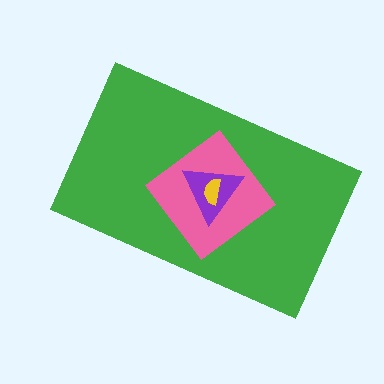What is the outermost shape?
The green rectangle.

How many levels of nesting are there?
4.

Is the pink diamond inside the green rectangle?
Yes.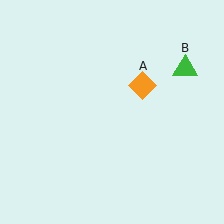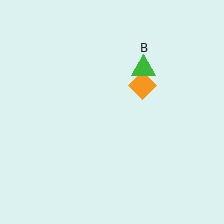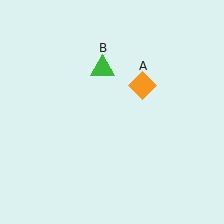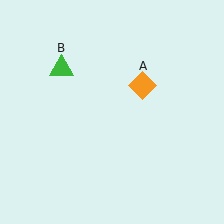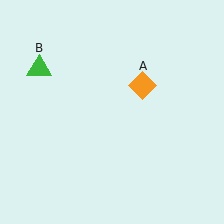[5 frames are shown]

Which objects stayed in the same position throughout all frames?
Orange diamond (object A) remained stationary.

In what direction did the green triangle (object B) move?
The green triangle (object B) moved left.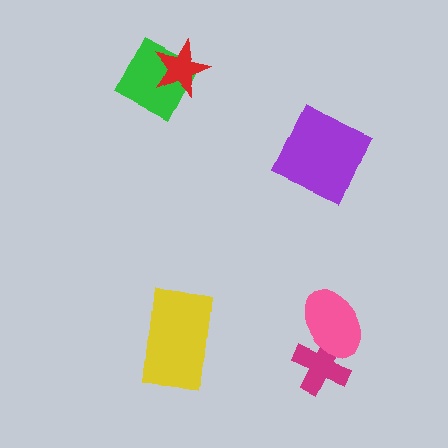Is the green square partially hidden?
Yes, it is partially covered by another shape.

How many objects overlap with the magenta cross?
1 object overlaps with the magenta cross.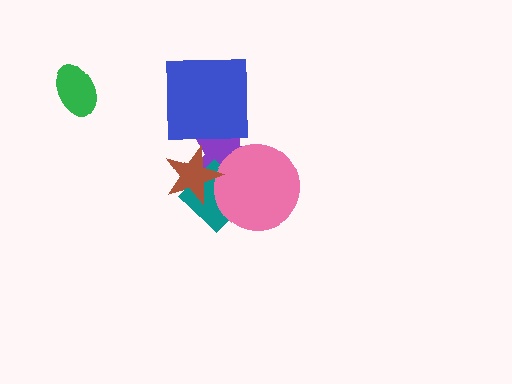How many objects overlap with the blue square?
1 object overlaps with the blue square.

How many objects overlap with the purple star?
4 objects overlap with the purple star.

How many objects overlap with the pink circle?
3 objects overlap with the pink circle.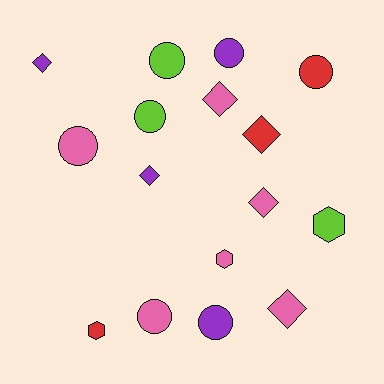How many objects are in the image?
There are 16 objects.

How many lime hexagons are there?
There is 1 lime hexagon.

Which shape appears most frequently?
Circle, with 7 objects.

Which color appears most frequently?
Pink, with 6 objects.